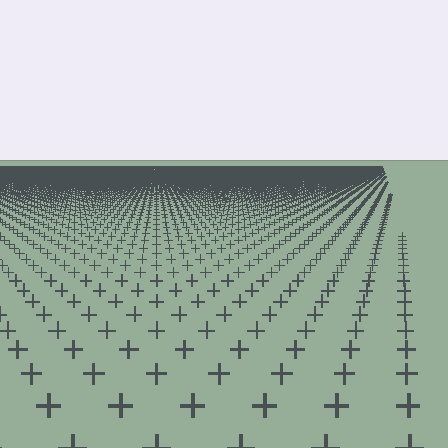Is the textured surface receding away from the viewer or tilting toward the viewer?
The surface is receding away from the viewer. Texture elements get smaller and denser toward the top.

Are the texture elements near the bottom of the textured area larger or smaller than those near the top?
Larger. Near the bottom, elements are closer to the viewer and appear at a bigger on-screen size.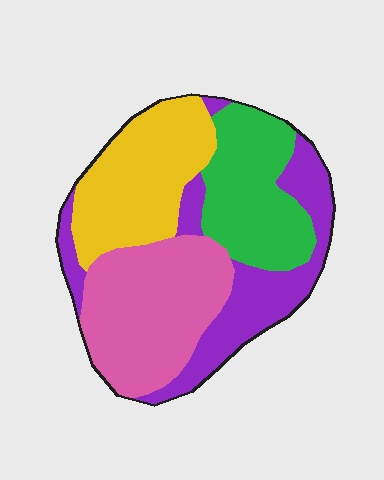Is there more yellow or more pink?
Pink.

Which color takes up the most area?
Pink, at roughly 30%.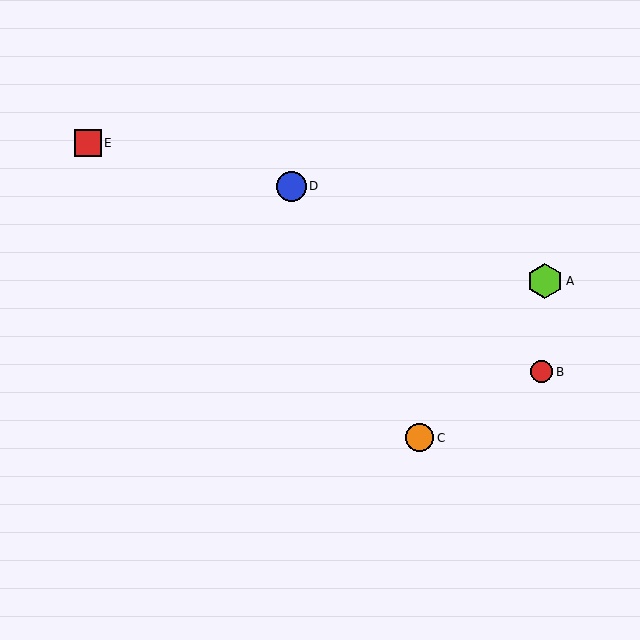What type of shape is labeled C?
Shape C is an orange circle.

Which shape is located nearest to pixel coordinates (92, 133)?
The red square (labeled E) at (88, 143) is nearest to that location.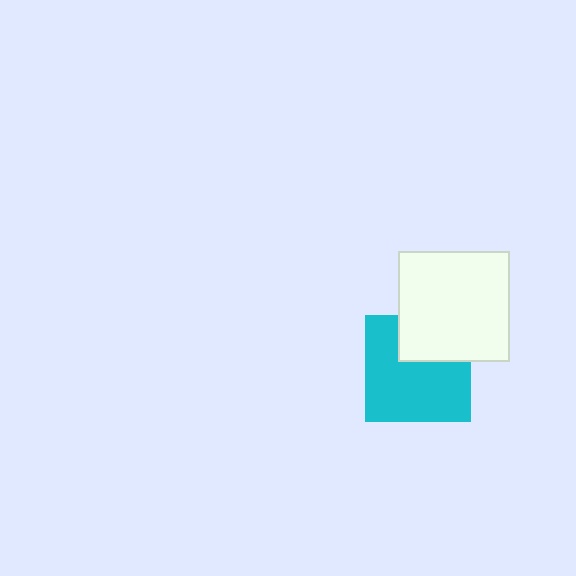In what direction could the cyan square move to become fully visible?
The cyan square could move down. That would shift it out from behind the white square entirely.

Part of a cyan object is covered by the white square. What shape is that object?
It is a square.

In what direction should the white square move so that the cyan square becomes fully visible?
The white square should move up. That is the shortest direction to clear the overlap and leave the cyan square fully visible.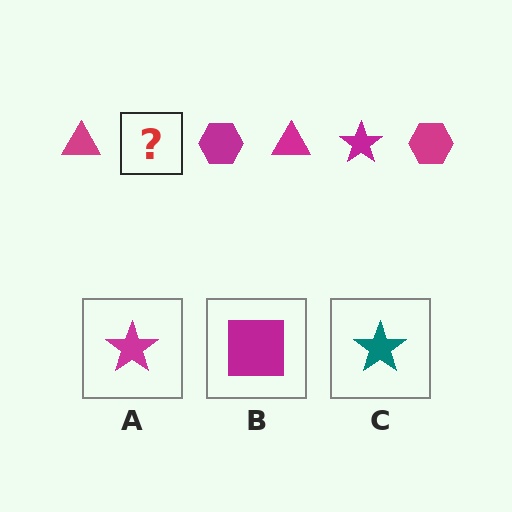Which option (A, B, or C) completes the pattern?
A.